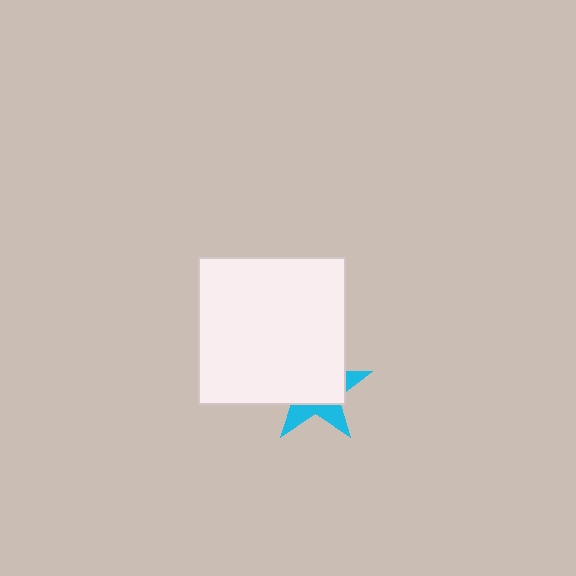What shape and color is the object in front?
The object in front is a white square.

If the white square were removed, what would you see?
You would see the complete cyan star.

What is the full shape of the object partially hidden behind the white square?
The partially hidden object is a cyan star.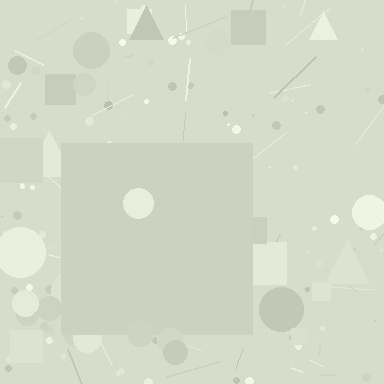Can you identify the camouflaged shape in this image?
The camouflaged shape is a square.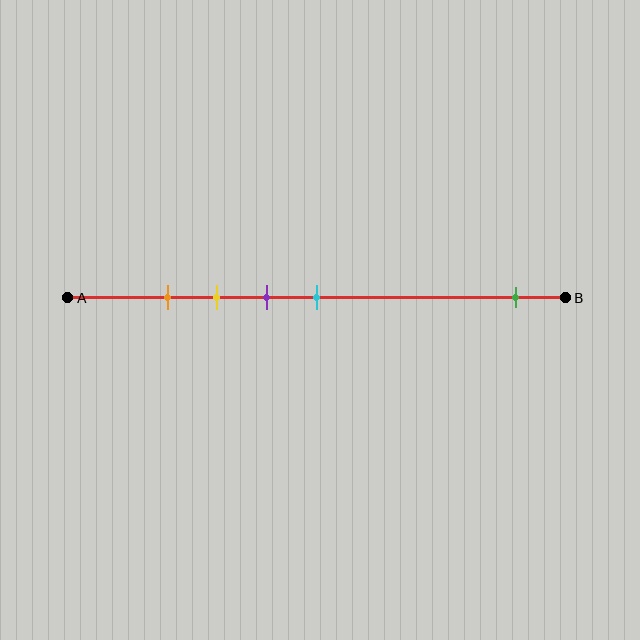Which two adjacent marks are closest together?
The orange and yellow marks are the closest adjacent pair.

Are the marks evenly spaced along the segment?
No, the marks are not evenly spaced.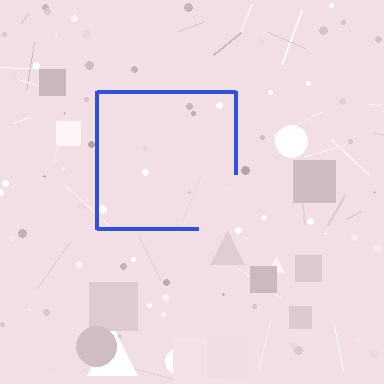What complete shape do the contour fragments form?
The contour fragments form a square.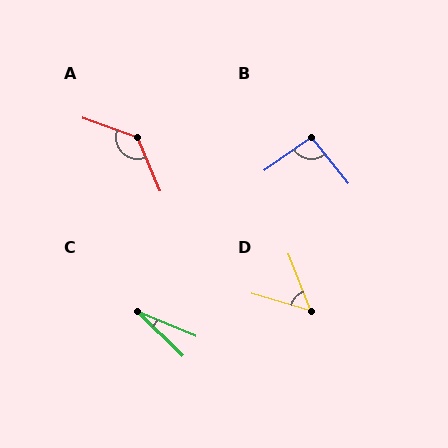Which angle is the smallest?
C, at approximately 21 degrees.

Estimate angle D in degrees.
Approximately 52 degrees.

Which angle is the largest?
A, at approximately 133 degrees.